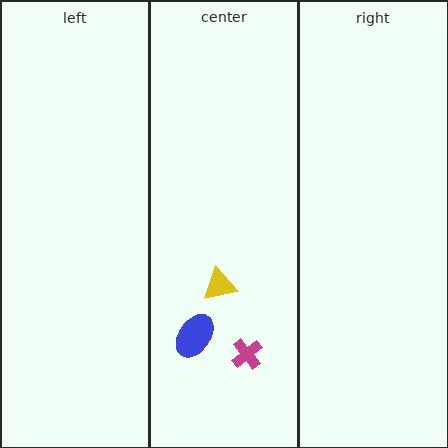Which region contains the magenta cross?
The center region.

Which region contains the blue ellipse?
The center region.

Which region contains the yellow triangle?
The center region.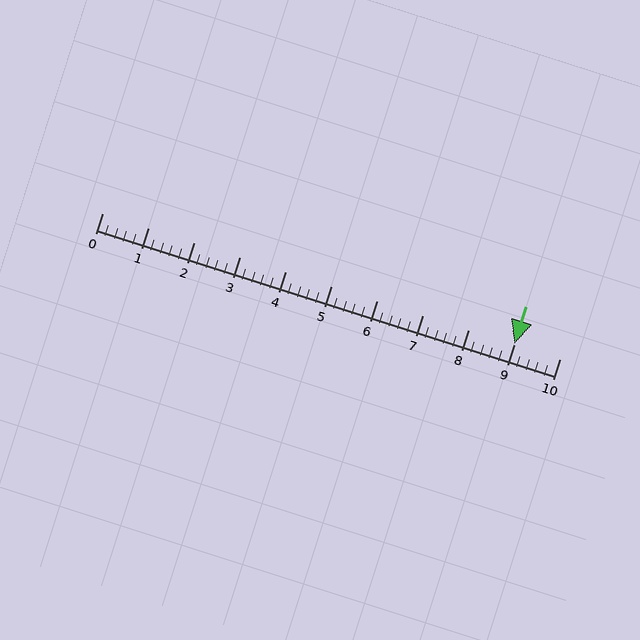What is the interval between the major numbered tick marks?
The major tick marks are spaced 1 units apart.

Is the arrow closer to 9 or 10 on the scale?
The arrow is closer to 9.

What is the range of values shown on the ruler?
The ruler shows values from 0 to 10.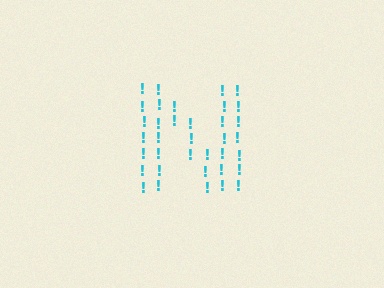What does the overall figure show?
The overall figure shows the letter N.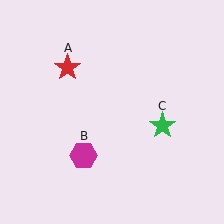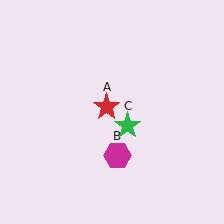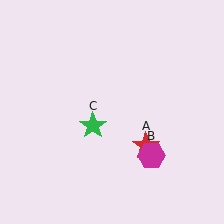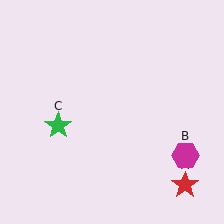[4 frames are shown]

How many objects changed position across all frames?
3 objects changed position: red star (object A), magenta hexagon (object B), green star (object C).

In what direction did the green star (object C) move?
The green star (object C) moved left.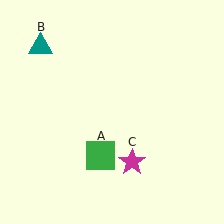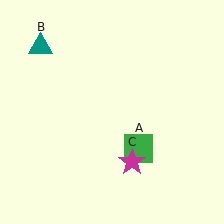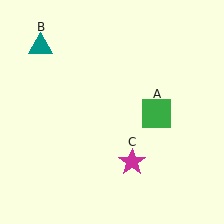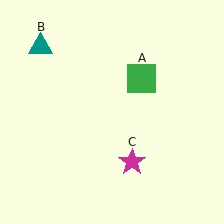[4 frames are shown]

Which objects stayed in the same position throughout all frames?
Teal triangle (object B) and magenta star (object C) remained stationary.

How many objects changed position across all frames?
1 object changed position: green square (object A).